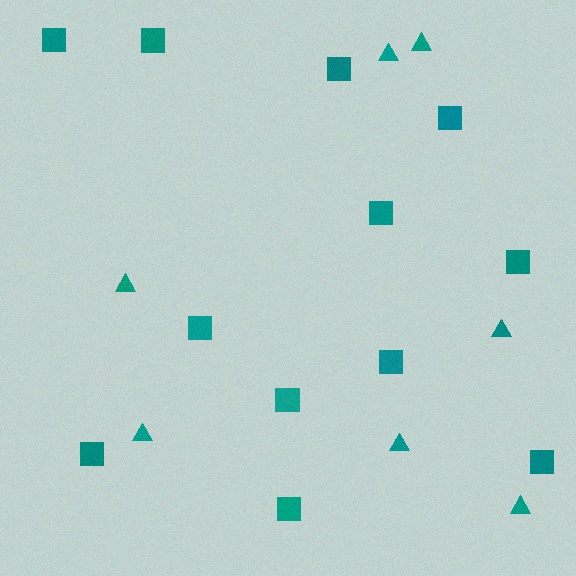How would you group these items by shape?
There are 2 groups: one group of squares (12) and one group of triangles (7).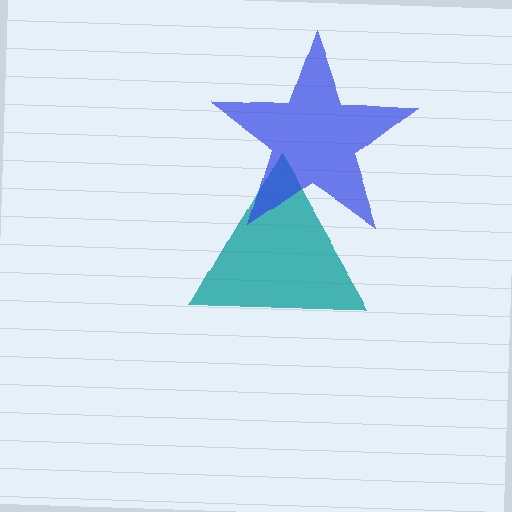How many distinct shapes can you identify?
There are 2 distinct shapes: a teal triangle, a blue star.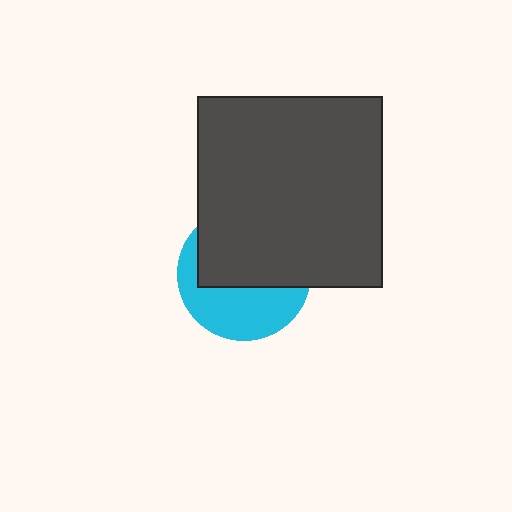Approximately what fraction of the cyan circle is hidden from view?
Roughly 56% of the cyan circle is hidden behind the dark gray rectangle.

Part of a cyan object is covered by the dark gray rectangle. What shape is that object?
It is a circle.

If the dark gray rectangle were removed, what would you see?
You would see the complete cyan circle.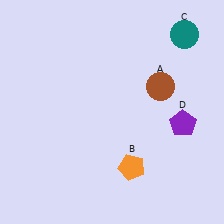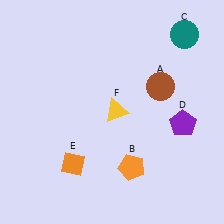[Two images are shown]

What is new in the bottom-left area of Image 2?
An orange diamond (E) was added in the bottom-left area of Image 2.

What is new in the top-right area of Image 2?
A yellow triangle (F) was added in the top-right area of Image 2.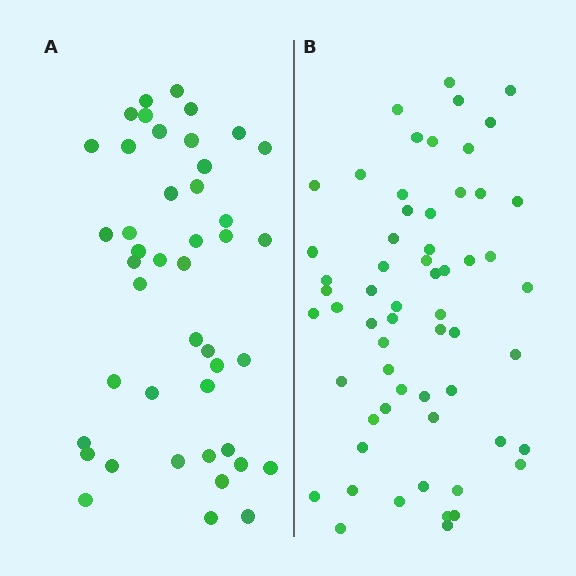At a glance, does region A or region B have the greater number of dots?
Region B (the right region) has more dots.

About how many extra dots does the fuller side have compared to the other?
Region B has approximately 15 more dots than region A.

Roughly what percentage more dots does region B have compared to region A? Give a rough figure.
About 35% more.